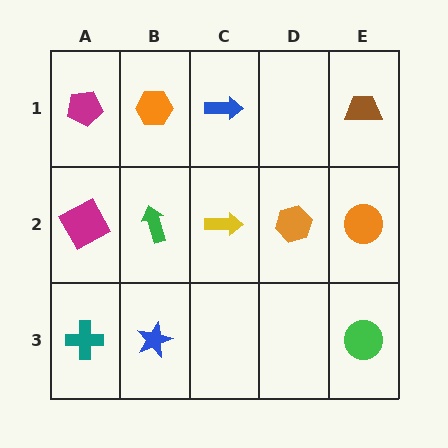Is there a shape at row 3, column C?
No, that cell is empty.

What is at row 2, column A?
A magenta square.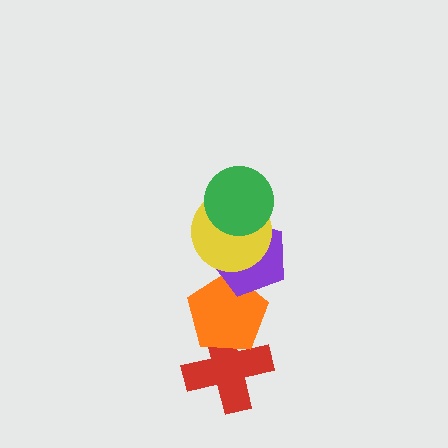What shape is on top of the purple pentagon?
The yellow circle is on top of the purple pentagon.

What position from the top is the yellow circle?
The yellow circle is 2nd from the top.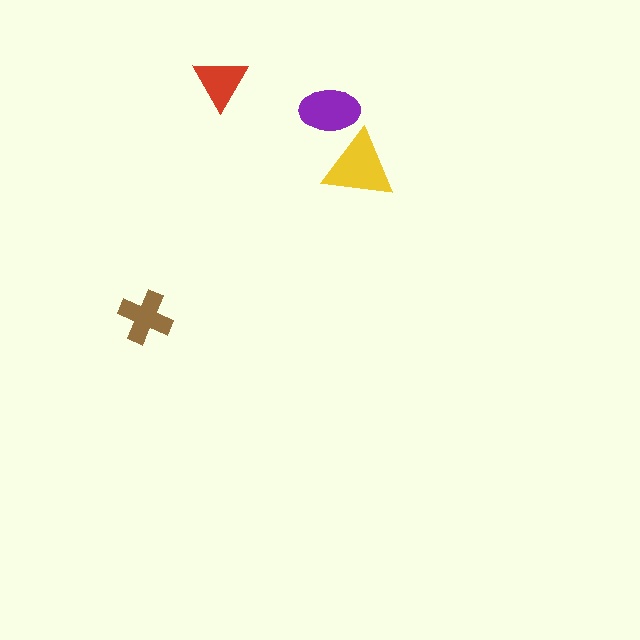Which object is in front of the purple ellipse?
The yellow triangle is in front of the purple ellipse.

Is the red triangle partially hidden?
No, no other shape covers it.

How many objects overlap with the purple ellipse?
1 object overlaps with the purple ellipse.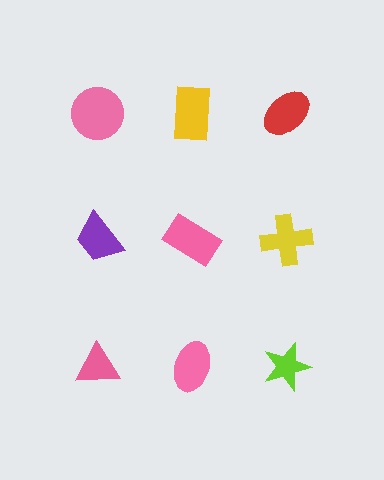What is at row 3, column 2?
A pink ellipse.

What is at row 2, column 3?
A yellow cross.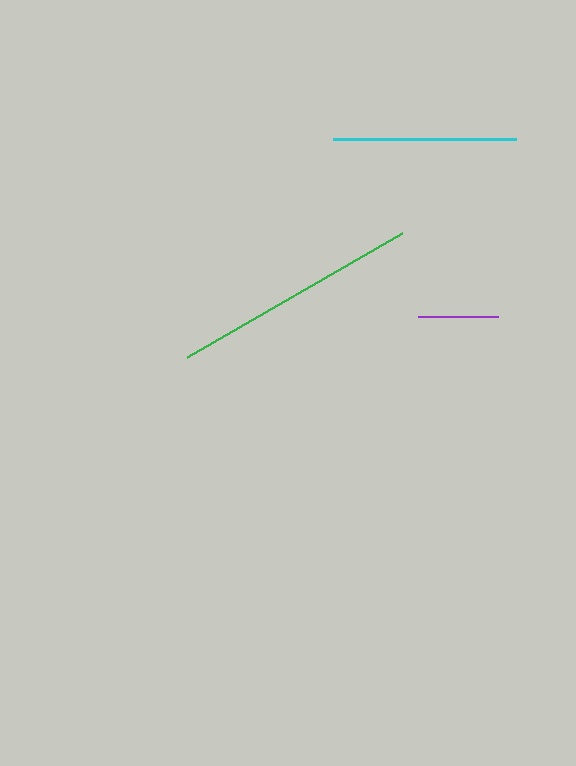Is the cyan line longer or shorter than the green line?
The green line is longer than the cyan line.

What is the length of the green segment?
The green segment is approximately 248 pixels long.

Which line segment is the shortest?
The purple line is the shortest at approximately 79 pixels.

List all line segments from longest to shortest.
From longest to shortest: green, cyan, purple.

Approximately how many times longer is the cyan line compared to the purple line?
The cyan line is approximately 2.3 times the length of the purple line.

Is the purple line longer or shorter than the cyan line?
The cyan line is longer than the purple line.